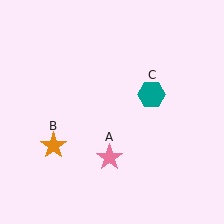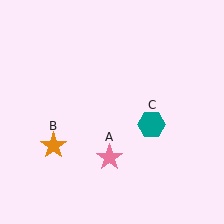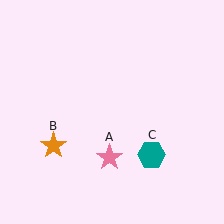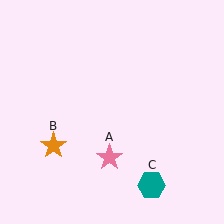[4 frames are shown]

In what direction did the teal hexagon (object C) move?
The teal hexagon (object C) moved down.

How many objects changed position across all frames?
1 object changed position: teal hexagon (object C).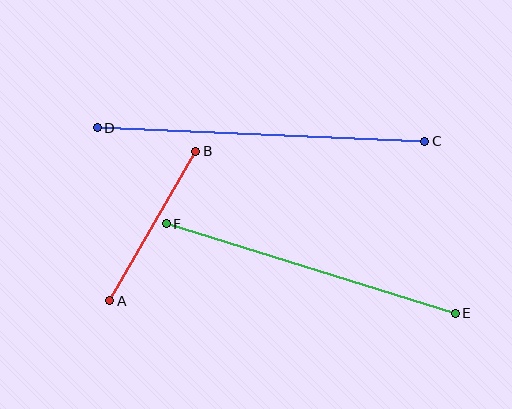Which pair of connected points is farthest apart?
Points C and D are farthest apart.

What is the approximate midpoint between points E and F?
The midpoint is at approximately (311, 268) pixels.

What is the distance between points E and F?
The distance is approximately 302 pixels.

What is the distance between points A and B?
The distance is approximately 172 pixels.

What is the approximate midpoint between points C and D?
The midpoint is at approximately (261, 135) pixels.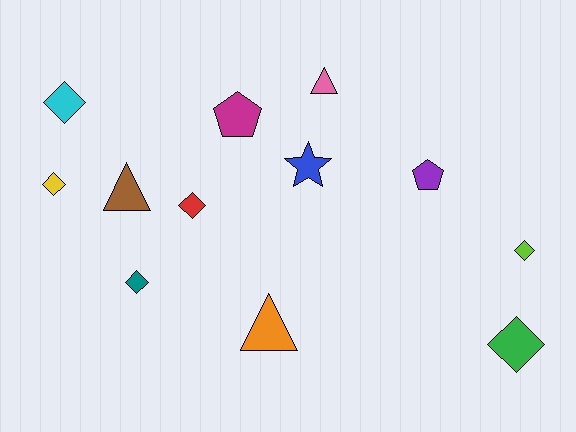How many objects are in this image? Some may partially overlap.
There are 12 objects.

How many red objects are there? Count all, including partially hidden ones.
There is 1 red object.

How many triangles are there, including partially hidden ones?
There are 3 triangles.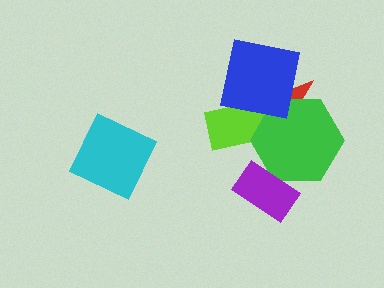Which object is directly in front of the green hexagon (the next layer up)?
The blue square is directly in front of the green hexagon.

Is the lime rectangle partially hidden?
Yes, it is partially covered by another shape.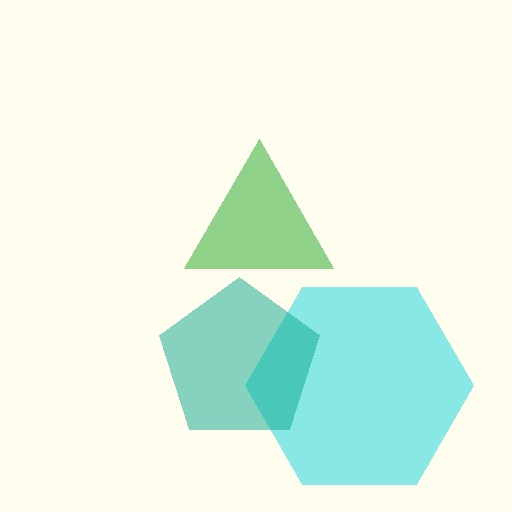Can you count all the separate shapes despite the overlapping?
Yes, there are 3 separate shapes.